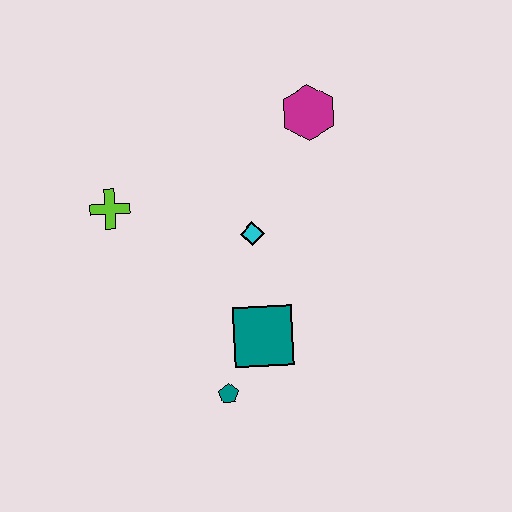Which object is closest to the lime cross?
The cyan diamond is closest to the lime cross.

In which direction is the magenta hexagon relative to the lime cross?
The magenta hexagon is to the right of the lime cross.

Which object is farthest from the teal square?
The magenta hexagon is farthest from the teal square.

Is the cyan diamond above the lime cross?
No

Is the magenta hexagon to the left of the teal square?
No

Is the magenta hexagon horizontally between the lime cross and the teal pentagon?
No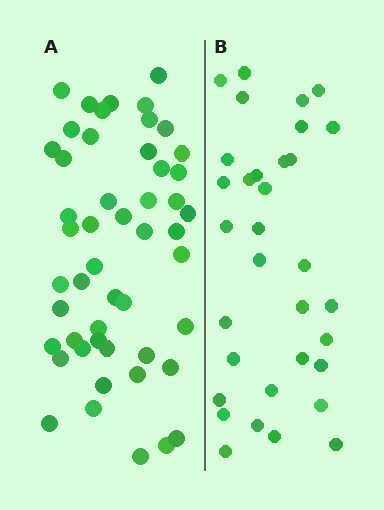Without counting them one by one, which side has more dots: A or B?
Region A (the left region) has more dots.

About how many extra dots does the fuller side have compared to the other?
Region A has approximately 15 more dots than region B.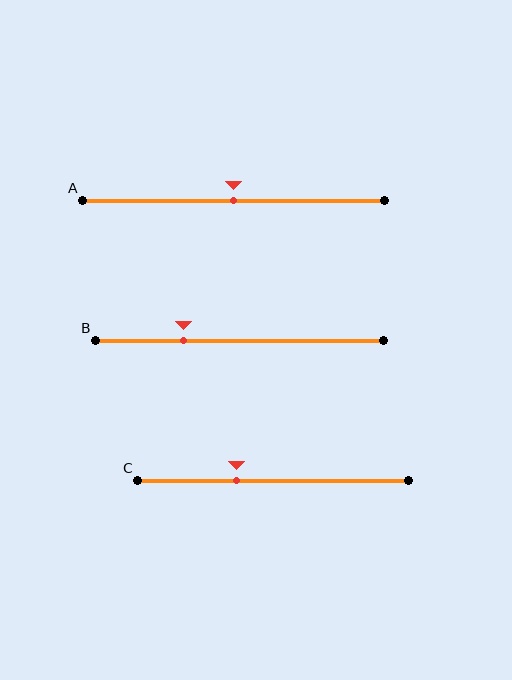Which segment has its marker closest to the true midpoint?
Segment A has its marker closest to the true midpoint.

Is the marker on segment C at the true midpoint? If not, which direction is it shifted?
No, the marker on segment C is shifted to the left by about 14% of the segment length.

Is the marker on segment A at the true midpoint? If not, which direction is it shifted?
Yes, the marker on segment A is at the true midpoint.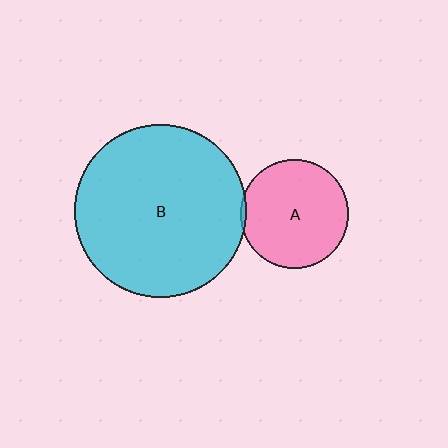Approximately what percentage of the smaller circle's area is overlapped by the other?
Approximately 5%.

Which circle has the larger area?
Circle B (cyan).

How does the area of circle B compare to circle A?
Approximately 2.5 times.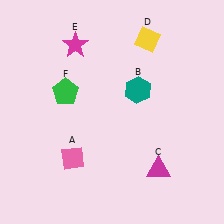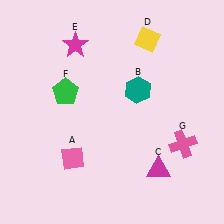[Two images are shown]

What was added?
A pink cross (G) was added in Image 2.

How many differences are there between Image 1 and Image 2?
There is 1 difference between the two images.